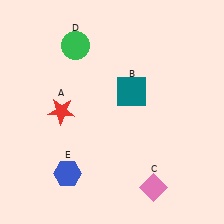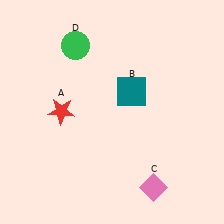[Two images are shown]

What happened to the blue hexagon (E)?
The blue hexagon (E) was removed in Image 2. It was in the bottom-left area of Image 1.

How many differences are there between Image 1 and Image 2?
There is 1 difference between the two images.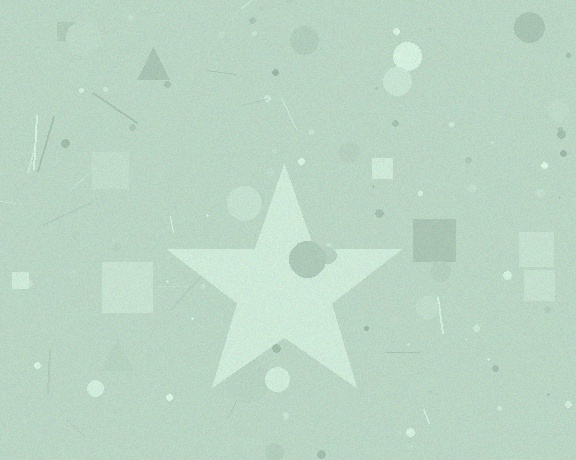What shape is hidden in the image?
A star is hidden in the image.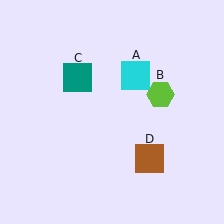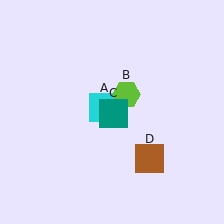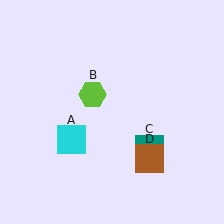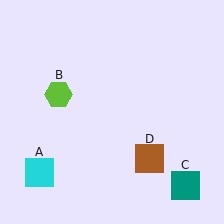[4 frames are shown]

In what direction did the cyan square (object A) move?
The cyan square (object A) moved down and to the left.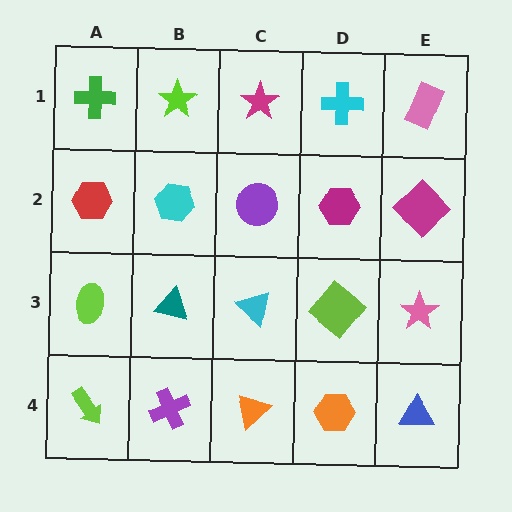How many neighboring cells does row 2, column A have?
3.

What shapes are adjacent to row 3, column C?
A purple circle (row 2, column C), an orange triangle (row 4, column C), a teal triangle (row 3, column B), a lime diamond (row 3, column D).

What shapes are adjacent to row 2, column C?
A magenta star (row 1, column C), a cyan triangle (row 3, column C), a cyan hexagon (row 2, column B), a magenta hexagon (row 2, column D).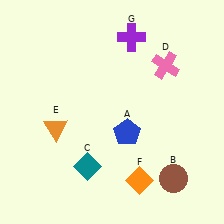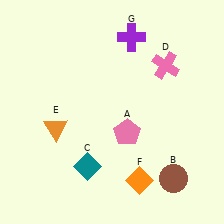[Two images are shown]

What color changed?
The pentagon (A) changed from blue in Image 1 to pink in Image 2.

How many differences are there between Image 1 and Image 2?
There is 1 difference between the two images.